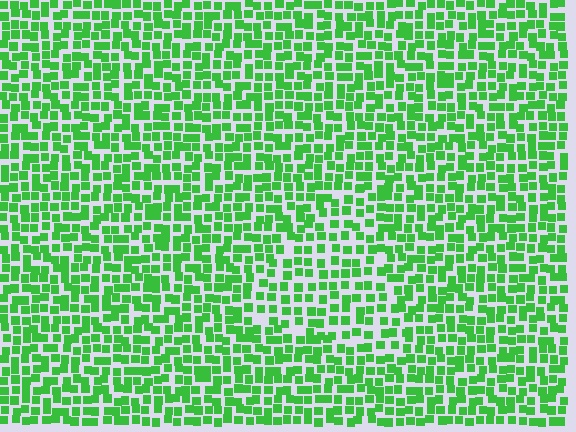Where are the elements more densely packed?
The elements are more densely packed outside the triangle boundary.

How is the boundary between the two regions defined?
The boundary is defined by a change in element density (approximately 1.4x ratio). All elements are the same color, size, and shape.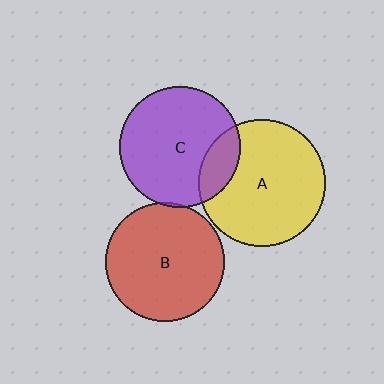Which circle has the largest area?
Circle A (yellow).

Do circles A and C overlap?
Yes.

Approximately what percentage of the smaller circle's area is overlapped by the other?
Approximately 15%.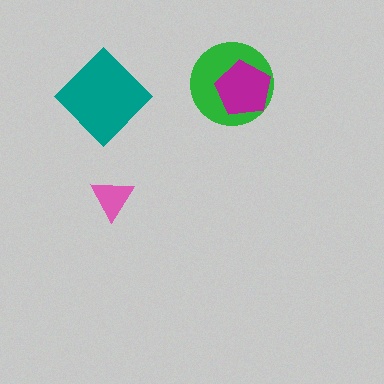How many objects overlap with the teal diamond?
0 objects overlap with the teal diamond.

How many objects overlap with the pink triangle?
0 objects overlap with the pink triangle.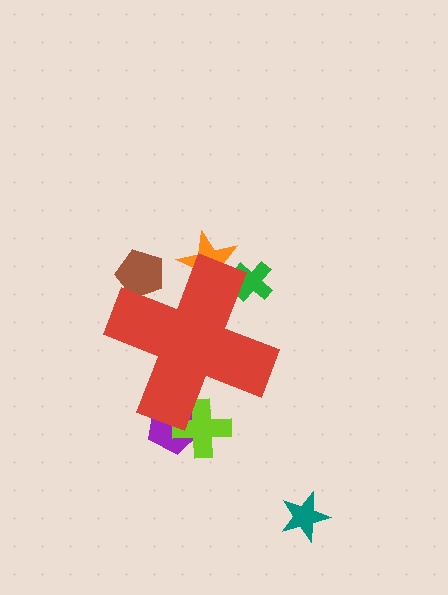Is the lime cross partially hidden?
Yes, the lime cross is partially hidden behind the red cross.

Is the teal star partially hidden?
No, the teal star is fully visible.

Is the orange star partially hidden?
Yes, the orange star is partially hidden behind the red cross.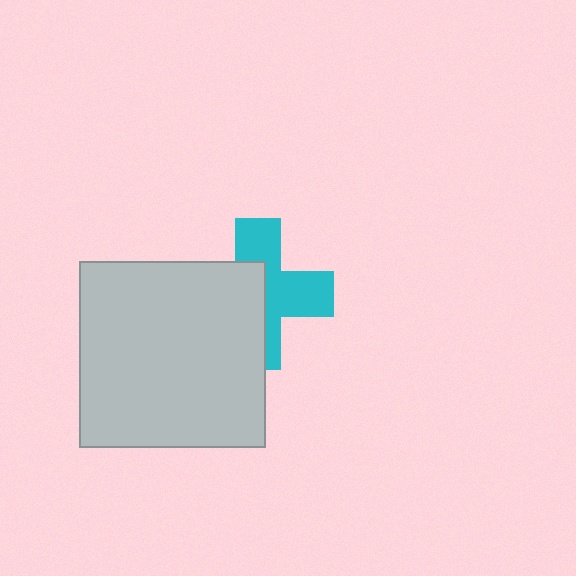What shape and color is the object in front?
The object in front is a light gray square.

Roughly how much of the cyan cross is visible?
About half of it is visible (roughly 52%).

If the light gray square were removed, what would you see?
You would see the complete cyan cross.